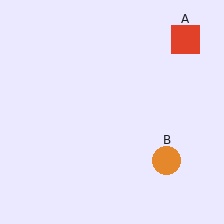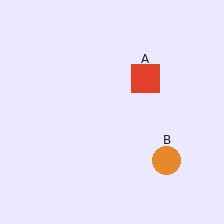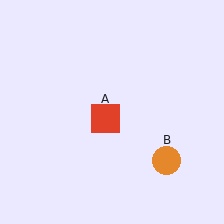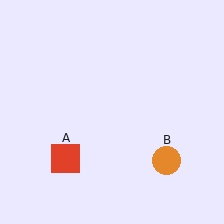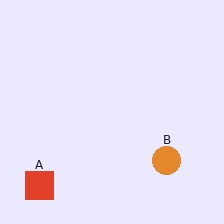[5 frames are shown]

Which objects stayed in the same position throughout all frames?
Orange circle (object B) remained stationary.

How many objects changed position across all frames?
1 object changed position: red square (object A).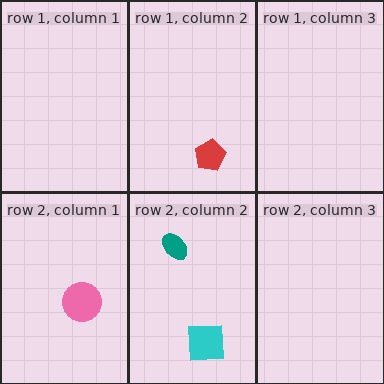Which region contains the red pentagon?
The row 1, column 2 region.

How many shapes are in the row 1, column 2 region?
1.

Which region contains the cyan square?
The row 2, column 2 region.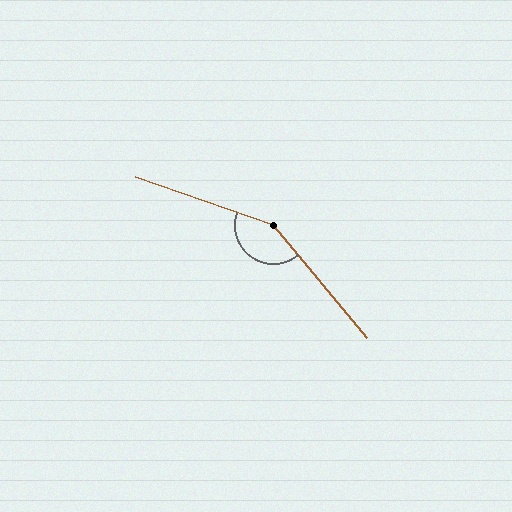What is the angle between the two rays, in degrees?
Approximately 149 degrees.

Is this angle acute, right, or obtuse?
It is obtuse.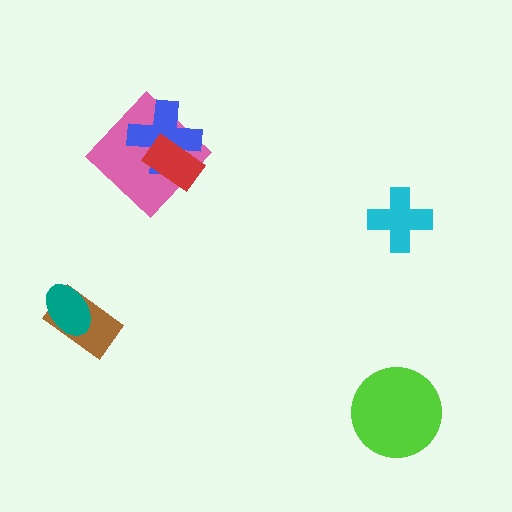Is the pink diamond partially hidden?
Yes, it is partially covered by another shape.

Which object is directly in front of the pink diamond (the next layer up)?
The blue cross is directly in front of the pink diamond.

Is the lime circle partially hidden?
No, no other shape covers it.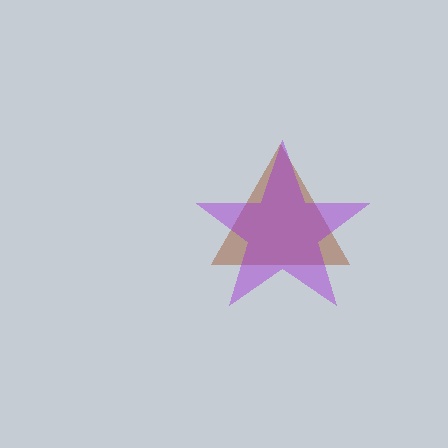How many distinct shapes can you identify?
There are 2 distinct shapes: a brown triangle, a purple star.